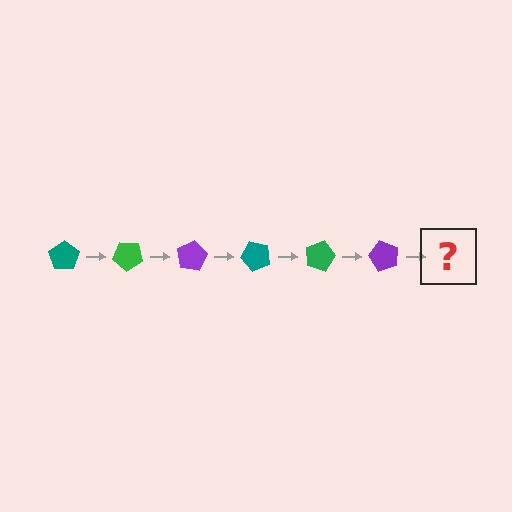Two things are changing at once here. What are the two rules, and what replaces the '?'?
The two rules are that it rotates 40 degrees each step and the color cycles through teal, green, and purple. The '?' should be a teal pentagon, rotated 240 degrees from the start.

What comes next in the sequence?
The next element should be a teal pentagon, rotated 240 degrees from the start.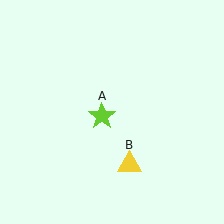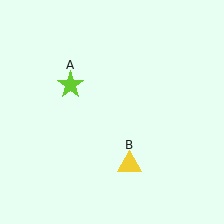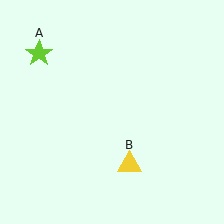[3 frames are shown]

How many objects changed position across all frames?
1 object changed position: lime star (object A).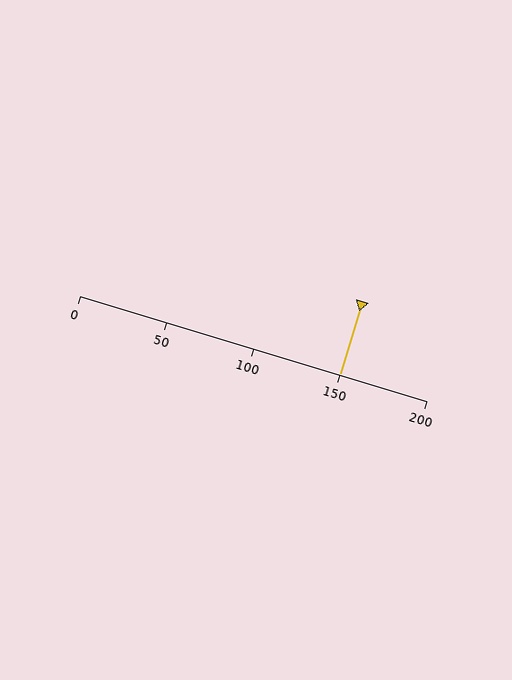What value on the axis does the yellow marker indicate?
The marker indicates approximately 150.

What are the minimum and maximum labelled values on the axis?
The axis runs from 0 to 200.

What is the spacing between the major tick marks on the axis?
The major ticks are spaced 50 apart.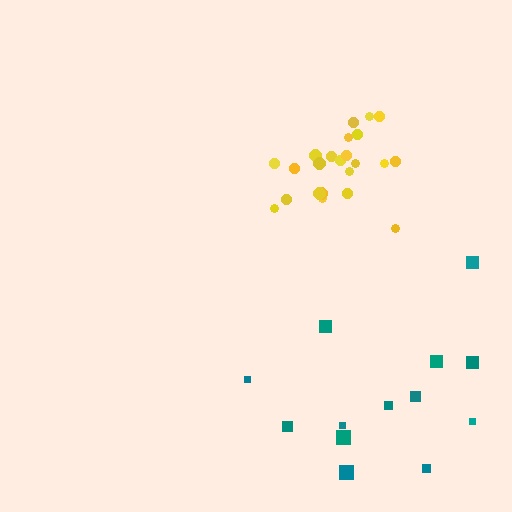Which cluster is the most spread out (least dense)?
Teal.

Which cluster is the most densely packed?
Yellow.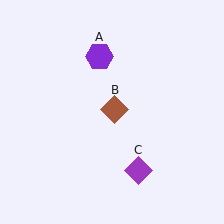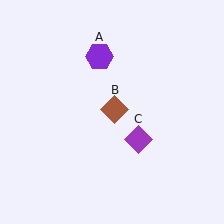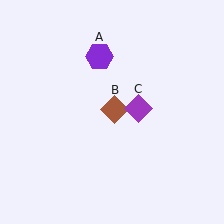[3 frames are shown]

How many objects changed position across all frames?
1 object changed position: purple diamond (object C).